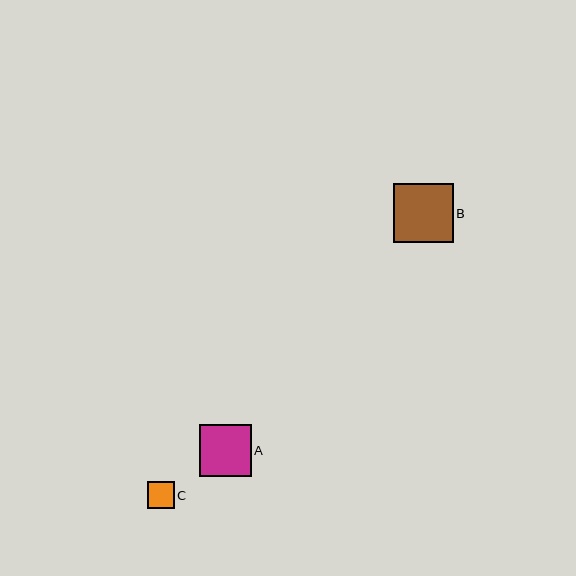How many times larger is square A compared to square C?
Square A is approximately 1.9 times the size of square C.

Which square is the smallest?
Square C is the smallest with a size of approximately 27 pixels.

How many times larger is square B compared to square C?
Square B is approximately 2.2 times the size of square C.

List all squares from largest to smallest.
From largest to smallest: B, A, C.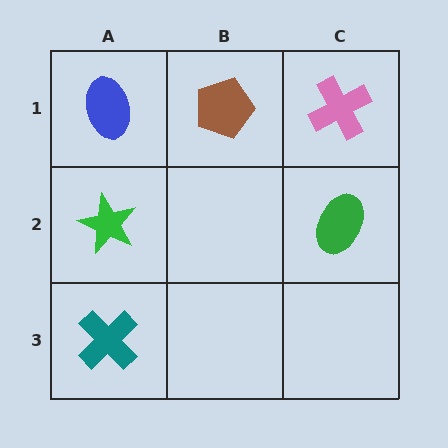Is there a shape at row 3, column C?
No, that cell is empty.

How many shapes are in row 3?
1 shape.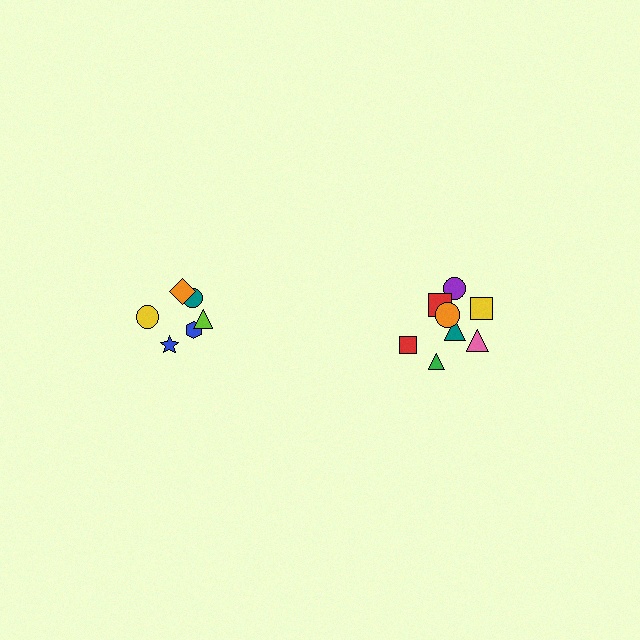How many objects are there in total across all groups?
There are 14 objects.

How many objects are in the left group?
There are 6 objects.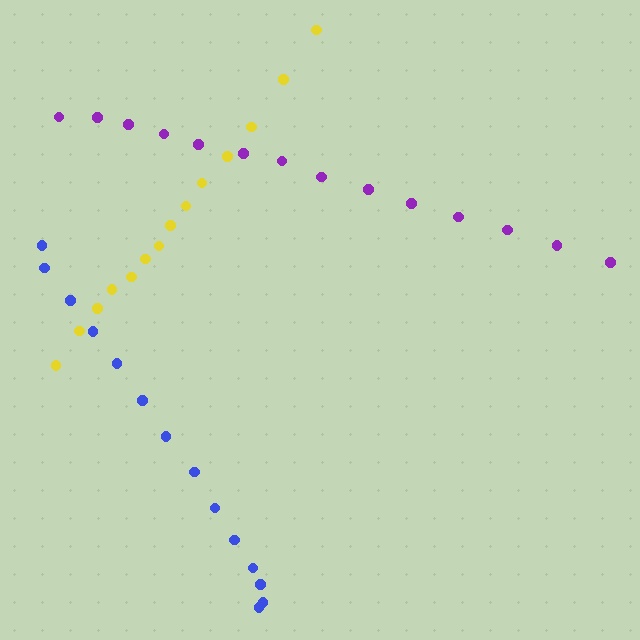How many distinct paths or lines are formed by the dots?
There are 3 distinct paths.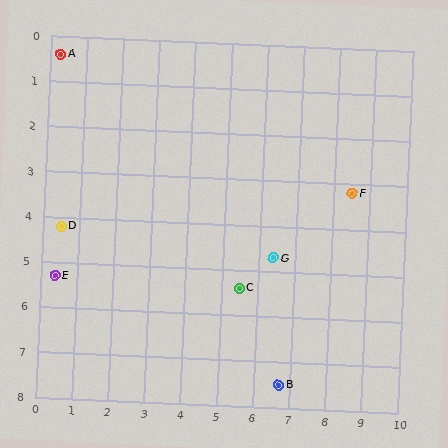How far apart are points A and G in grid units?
Points A and G are about 7.5 grid units apart.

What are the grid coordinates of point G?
Point G is at approximately (6.4, 4.7).